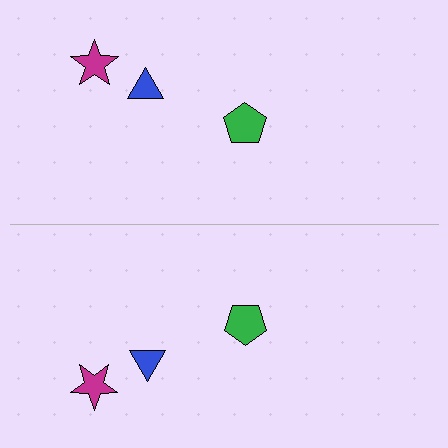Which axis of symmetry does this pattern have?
The pattern has a horizontal axis of symmetry running through the center of the image.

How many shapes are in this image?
There are 6 shapes in this image.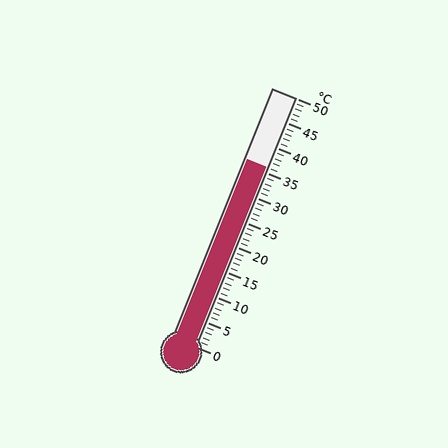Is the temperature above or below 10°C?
The temperature is above 10°C.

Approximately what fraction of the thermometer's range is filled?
The thermometer is filled to approximately 70% of its range.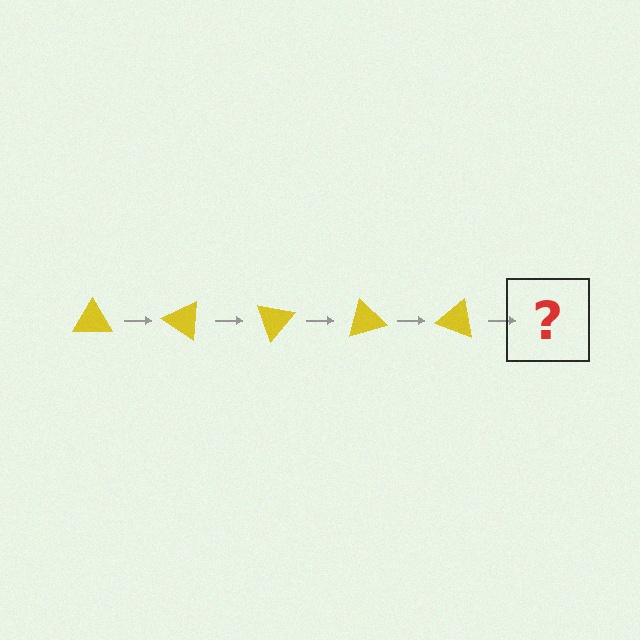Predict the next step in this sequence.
The next step is a yellow triangle rotated 175 degrees.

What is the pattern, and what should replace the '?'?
The pattern is that the triangle rotates 35 degrees each step. The '?' should be a yellow triangle rotated 175 degrees.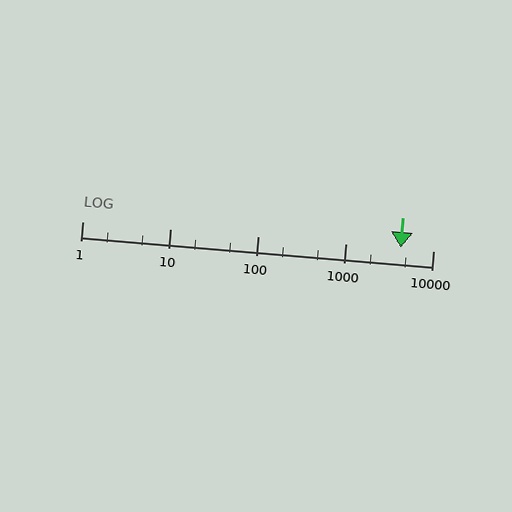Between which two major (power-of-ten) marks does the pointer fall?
The pointer is between 1000 and 10000.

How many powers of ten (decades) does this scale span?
The scale spans 4 decades, from 1 to 10000.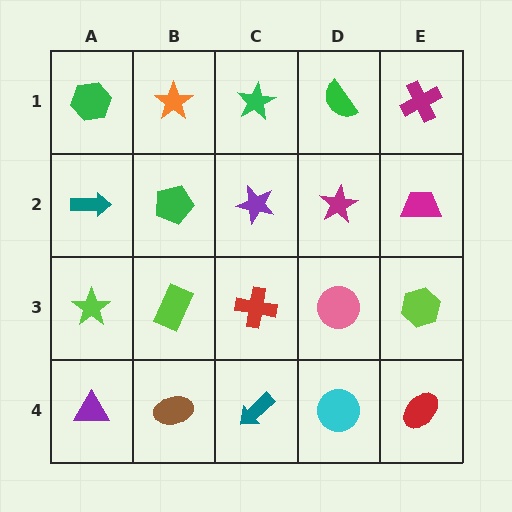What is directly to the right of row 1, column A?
An orange star.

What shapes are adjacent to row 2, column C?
A green star (row 1, column C), a red cross (row 3, column C), a green pentagon (row 2, column B), a magenta star (row 2, column D).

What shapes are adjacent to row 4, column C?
A red cross (row 3, column C), a brown ellipse (row 4, column B), a cyan circle (row 4, column D).